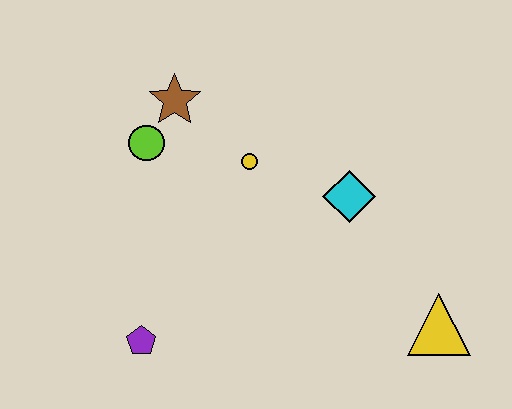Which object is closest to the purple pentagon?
The lime circle is closest to the purple pentagon.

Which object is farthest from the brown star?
The yellow triangle is farthest from the brown star.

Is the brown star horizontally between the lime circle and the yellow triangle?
Yes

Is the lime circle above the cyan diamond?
Yes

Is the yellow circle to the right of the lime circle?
Yes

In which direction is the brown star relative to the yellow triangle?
The brown star is to the left of the yellow triangle.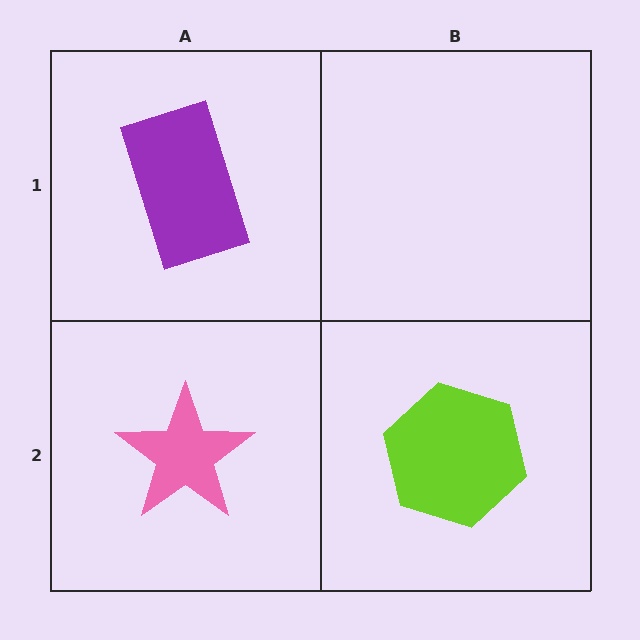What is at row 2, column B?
A lime hexagon.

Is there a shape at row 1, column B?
No, that cell is empty.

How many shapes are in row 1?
1 shape.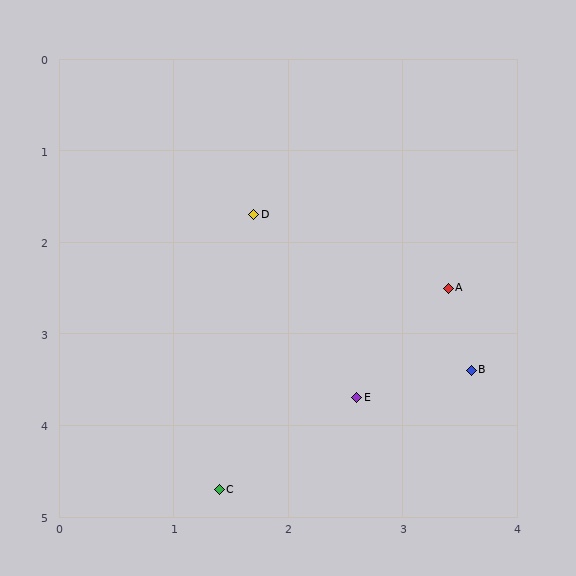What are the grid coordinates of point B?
Point B is at approximately (3.6, 3.4).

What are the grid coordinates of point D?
Point D is at approximately (1.7, 1.7).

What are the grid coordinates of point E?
Point E is at approximately (2.6, 3.7).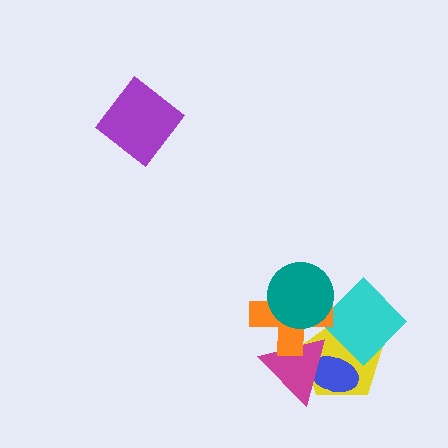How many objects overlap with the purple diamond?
0 objects overlap with the purple diamond.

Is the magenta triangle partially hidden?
Yes, it is partially covered by another shape.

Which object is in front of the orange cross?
The teal circle is in front of the orange cross.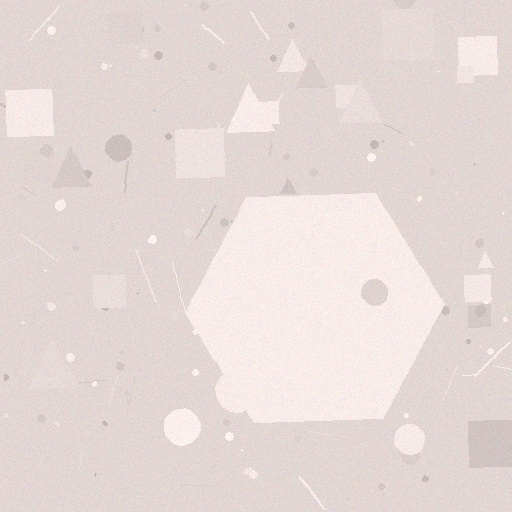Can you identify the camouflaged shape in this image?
The camouflaged shape is a hexagon.